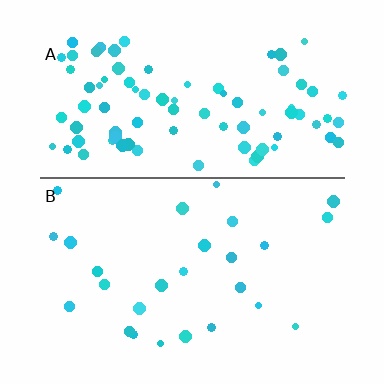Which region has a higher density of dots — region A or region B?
A (the top).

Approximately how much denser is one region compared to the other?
Approximately 3.2× — region A over region B.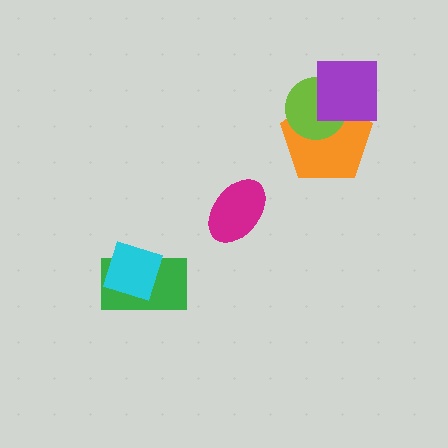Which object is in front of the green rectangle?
The cyan diamond is in front of the green rectangle.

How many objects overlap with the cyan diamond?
1 object overlaps with the cyan diamond.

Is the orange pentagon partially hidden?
Yes, it is partially covered by another shape.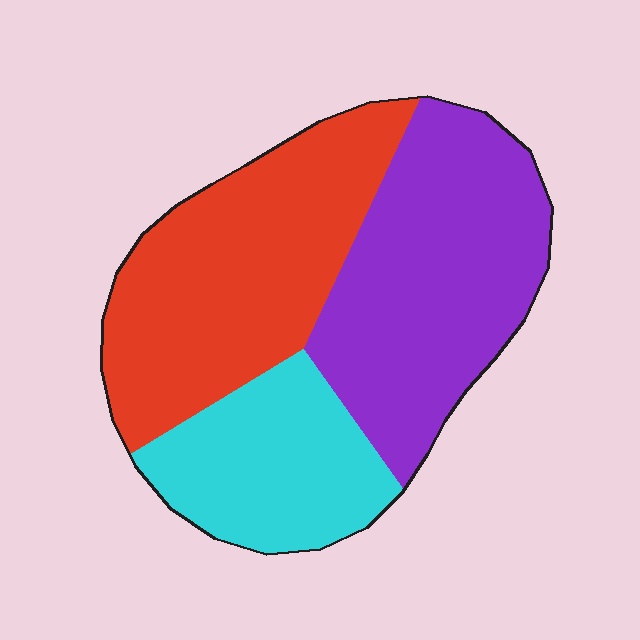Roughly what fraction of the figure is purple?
Purple covers 39% of the figure.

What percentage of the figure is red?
Red covers around 40% of the figure.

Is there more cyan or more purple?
Purple.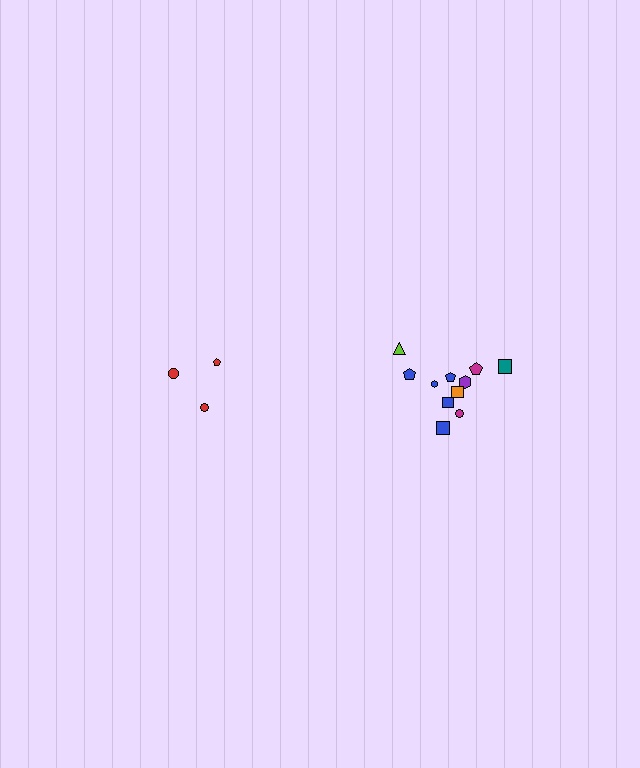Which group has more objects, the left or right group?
The right group.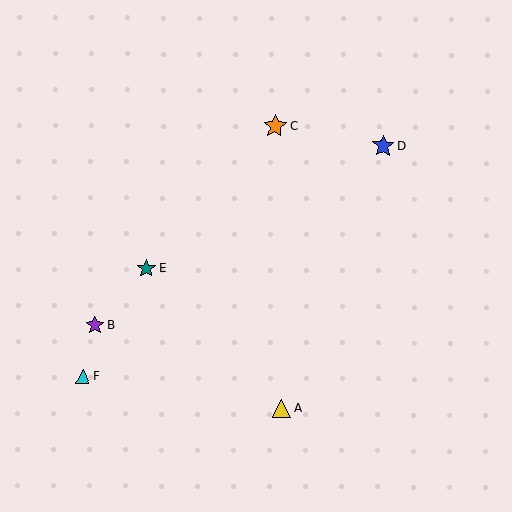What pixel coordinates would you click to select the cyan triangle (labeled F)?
Click at (83, 377) to select the cyan triangle F.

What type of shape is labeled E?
Shape E is a teal star.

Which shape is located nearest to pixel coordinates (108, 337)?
The purple star (labeled B) at (95, 326) is nearest to that location.